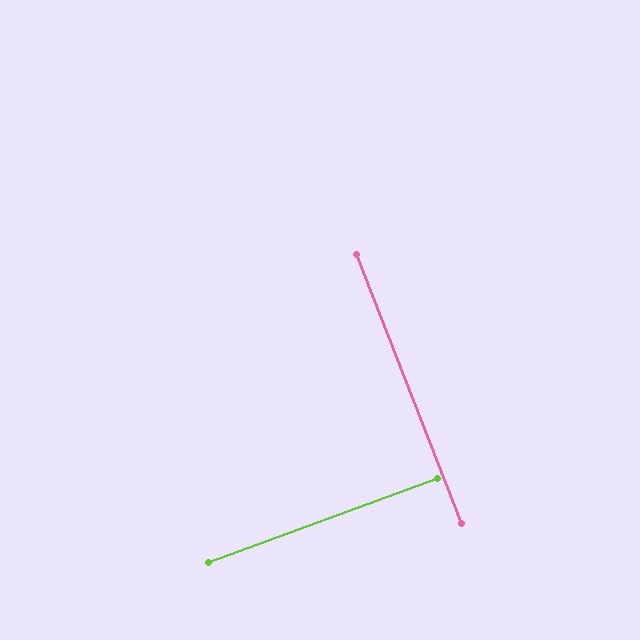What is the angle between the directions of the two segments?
Approximately 89 degrees.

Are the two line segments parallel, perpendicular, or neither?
Perpendicular — they meet at approximately 89°.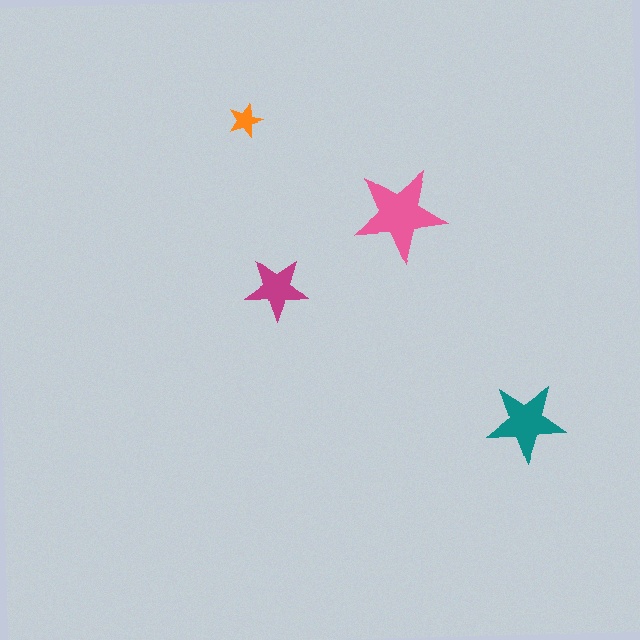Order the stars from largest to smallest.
the pink one, the teal one, the magenta one, the orange one.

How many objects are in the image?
There are 4 objects in the image.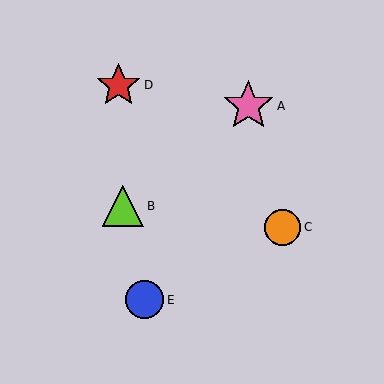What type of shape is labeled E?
Shape E is a blue circle.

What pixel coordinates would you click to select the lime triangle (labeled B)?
Click at (123, 206) to select the lime triangle B.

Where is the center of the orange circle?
The center of the orange circle is at (283, 227).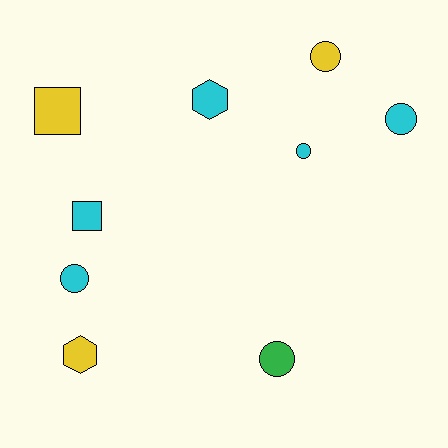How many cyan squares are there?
There is 1 cyan square.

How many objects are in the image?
There are 9 objects.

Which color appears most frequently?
Cyan, with 5 objects.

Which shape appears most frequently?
Circle, with 5 objects.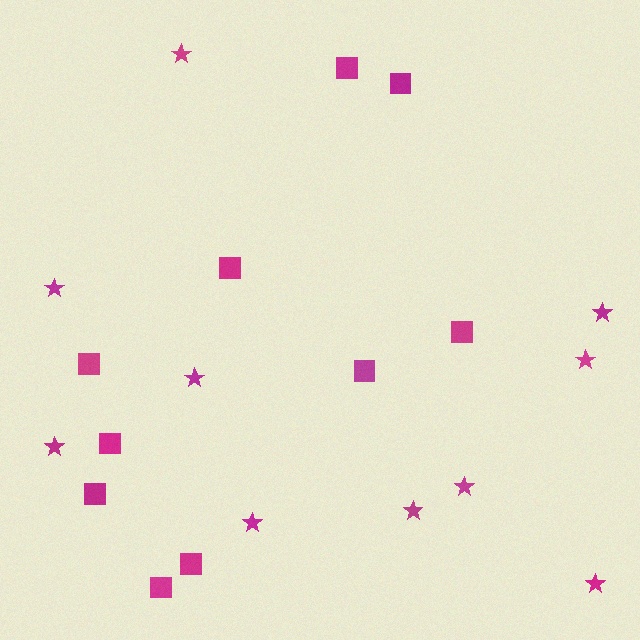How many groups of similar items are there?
There are 2 groups: one group of squares (10) and one group of stars (10).